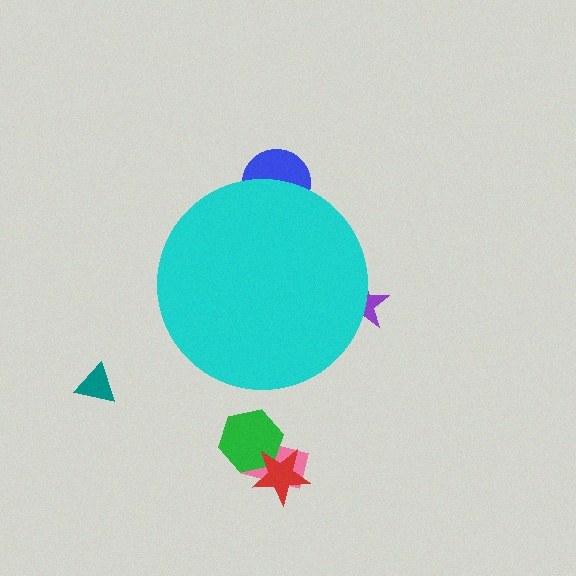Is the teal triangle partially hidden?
No, the teal triangle is fully visible.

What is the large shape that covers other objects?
A cyan circle.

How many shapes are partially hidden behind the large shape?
2 shapes are partially hidden.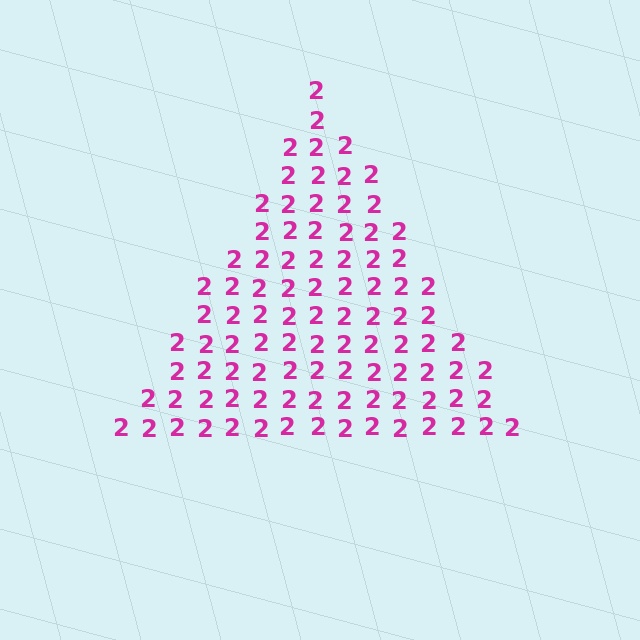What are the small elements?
The small elements are digit 2's.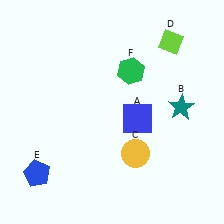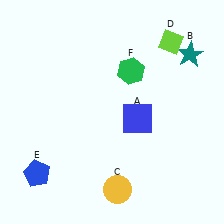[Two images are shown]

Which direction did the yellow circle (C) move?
The yellow circle (C) moved down.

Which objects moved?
The objects that moved are: the teal star (B), the yellow circle (C).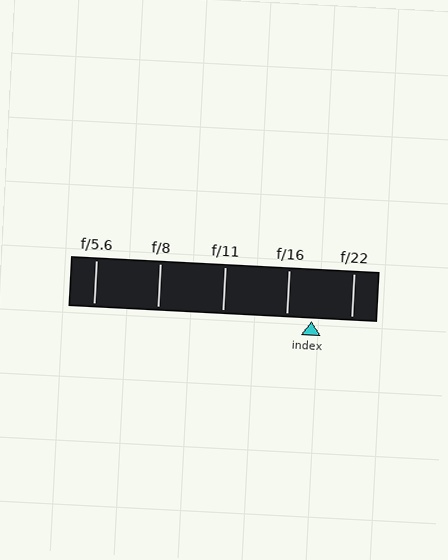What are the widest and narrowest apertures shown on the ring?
The widest aperture shown is f/5.6 and the narrowest is f/22.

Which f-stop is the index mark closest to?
The index mark is closest to f/16.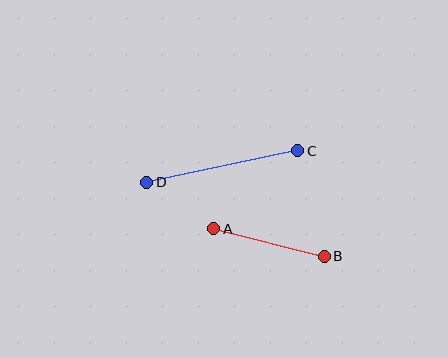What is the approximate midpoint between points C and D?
The midpoint is at approximately (222, 167) pixels.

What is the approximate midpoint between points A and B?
The midpoint is at approximately (269, 243) pixels.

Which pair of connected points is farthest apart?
Points C and D are farthest apart.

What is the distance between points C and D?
The distance is approximately 154 pixels.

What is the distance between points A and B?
The distance is approximately 114 pixels.